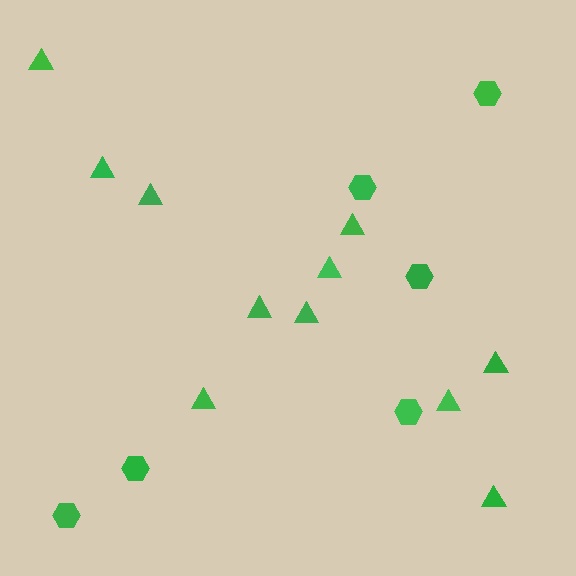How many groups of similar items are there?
There are 2 groups: one group of triangles (11) and one group of hexagons (6).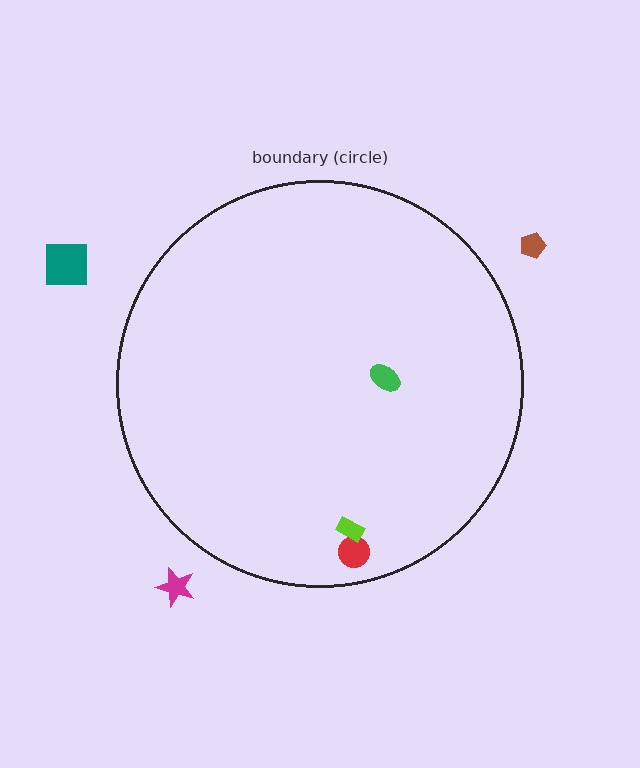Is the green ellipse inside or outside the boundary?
Inside.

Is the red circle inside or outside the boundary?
Inside.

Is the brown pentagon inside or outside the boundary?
Outside.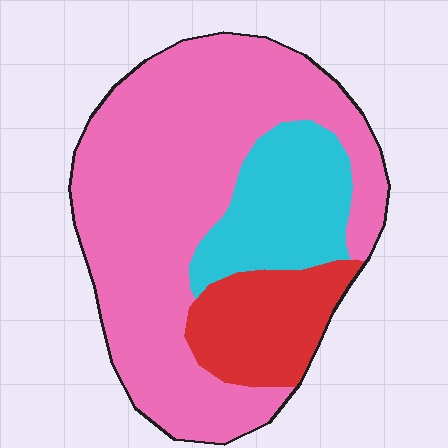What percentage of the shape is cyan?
Cyan takes up about one fifth (1/5) of the shape.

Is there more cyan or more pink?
Pink.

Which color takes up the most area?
Pink, at roughly 65%.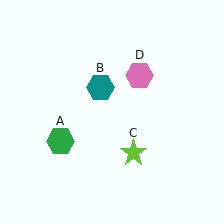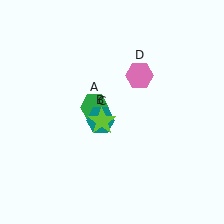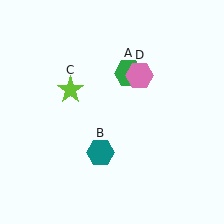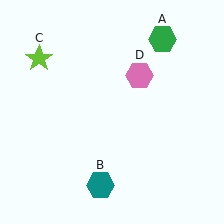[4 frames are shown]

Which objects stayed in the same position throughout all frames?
Pink hexagon (object D) remained stationary.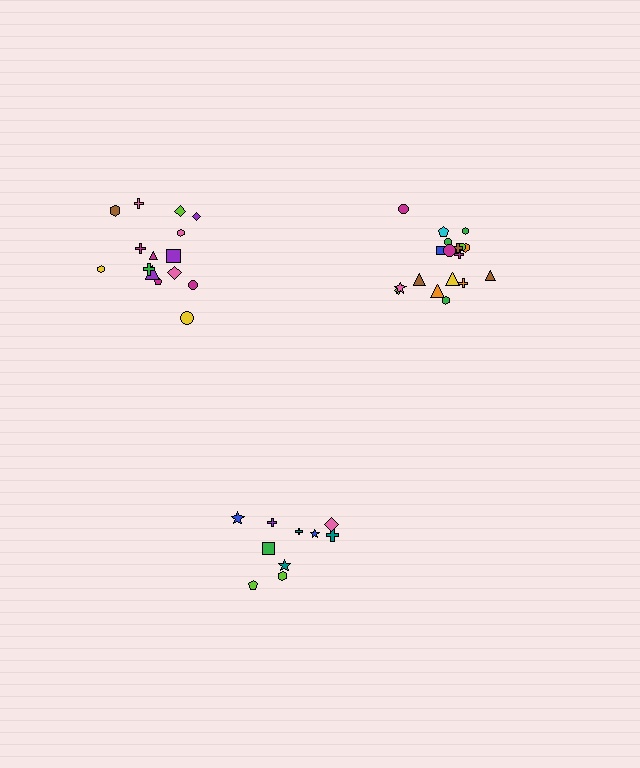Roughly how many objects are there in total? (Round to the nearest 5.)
Roughly 45 objects in total.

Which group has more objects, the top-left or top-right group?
The top-right group.